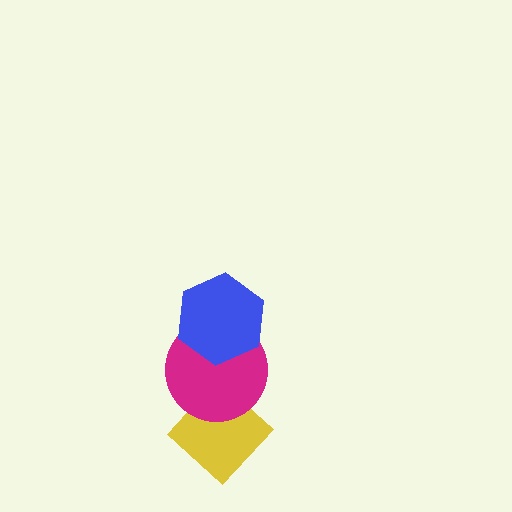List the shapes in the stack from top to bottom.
From top to bottom: the blue hexagon, the magenta circle, the yellow diamond.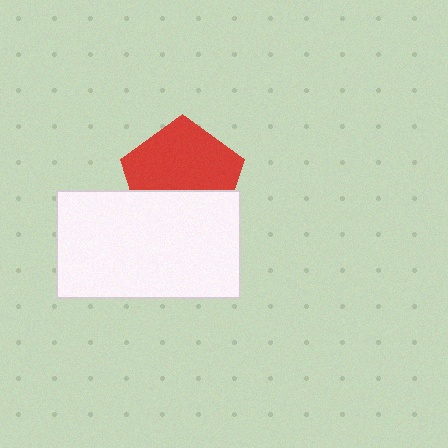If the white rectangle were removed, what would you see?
You would see the complete red pentagon.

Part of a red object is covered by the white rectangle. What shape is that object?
It is a pentagon.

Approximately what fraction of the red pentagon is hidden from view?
Roughly 39% of the red pentagon is hidden behind the white rectangle.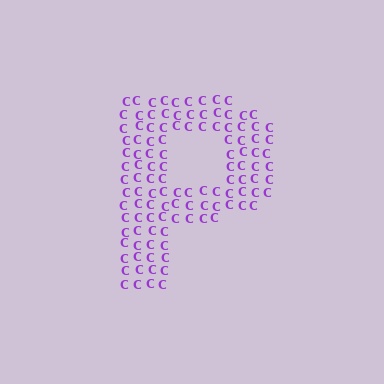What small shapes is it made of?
It is made of small letter C's.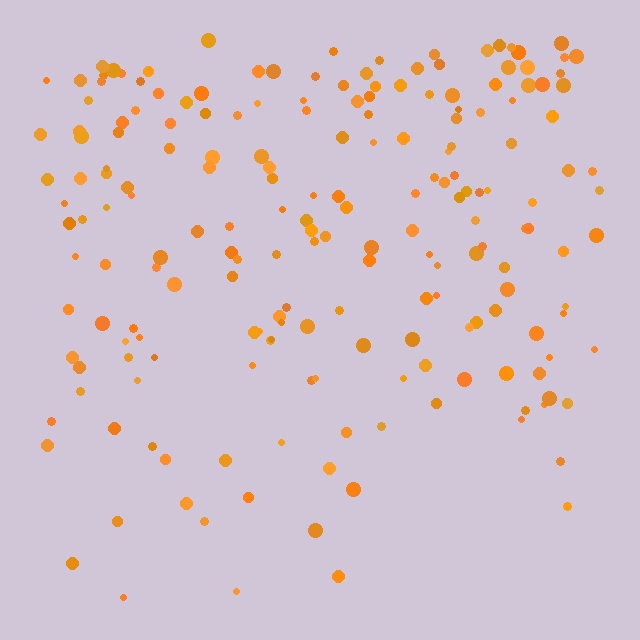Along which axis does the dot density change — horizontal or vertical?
Vertical.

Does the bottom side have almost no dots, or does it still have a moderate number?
Still a moderate number, just noticeably fewer than the top.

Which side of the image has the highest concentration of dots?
The top.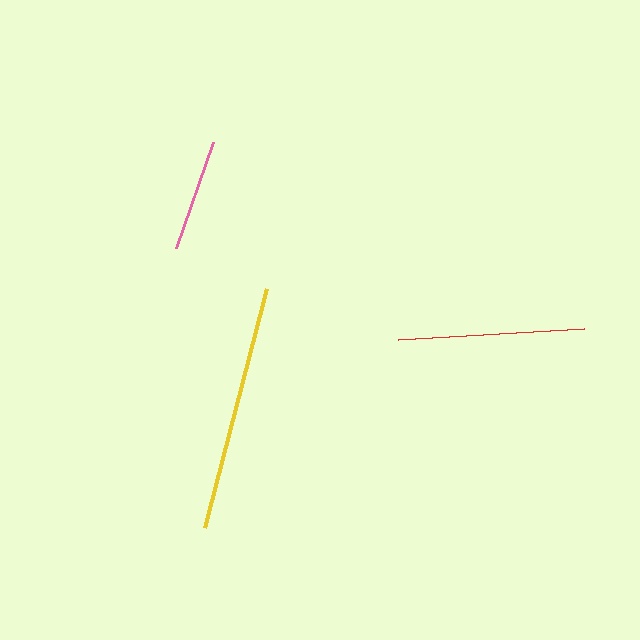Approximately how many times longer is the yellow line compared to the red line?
The yellow line is approximately 1.3 times the length of the red line.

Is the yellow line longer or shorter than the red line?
The yellow line is longer than the red line.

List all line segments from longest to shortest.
From longest to shortest: yellow, red, pink.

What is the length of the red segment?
The red segment is approximately 186 pixels long.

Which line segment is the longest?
The yellow line is the longest at approximately 247 pixels.